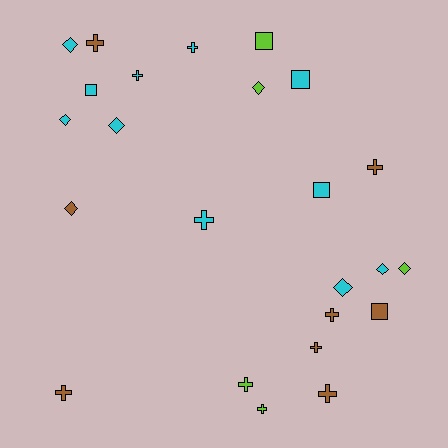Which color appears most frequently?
Cyan, with 11 objects.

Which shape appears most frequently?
Cross, with 11 objects.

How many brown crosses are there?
There are 6 brown crosses.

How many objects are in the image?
There are 24 objects.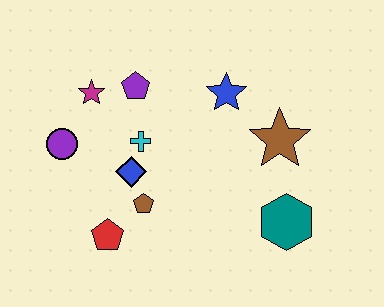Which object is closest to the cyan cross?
The blue diamond is closest to the cyan cross.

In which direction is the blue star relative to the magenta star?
The blue star is to the right of the magenta star.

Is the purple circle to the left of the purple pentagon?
Yes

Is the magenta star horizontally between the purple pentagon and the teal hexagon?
No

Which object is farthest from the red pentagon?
The brown star is farthest from the red pentagon.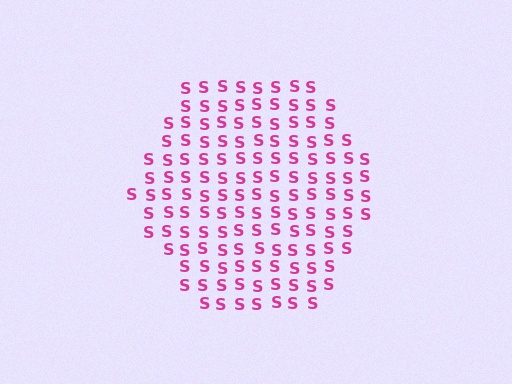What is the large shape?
The large shape is a hexagon.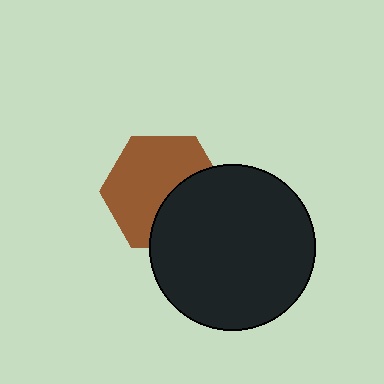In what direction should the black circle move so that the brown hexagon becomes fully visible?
The black circle should move toward the lower-right. That is the shortest direction to clear the overlap and leave the brown hexagon fully visible.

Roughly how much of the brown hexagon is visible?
About half of it is visible (roughly 63%).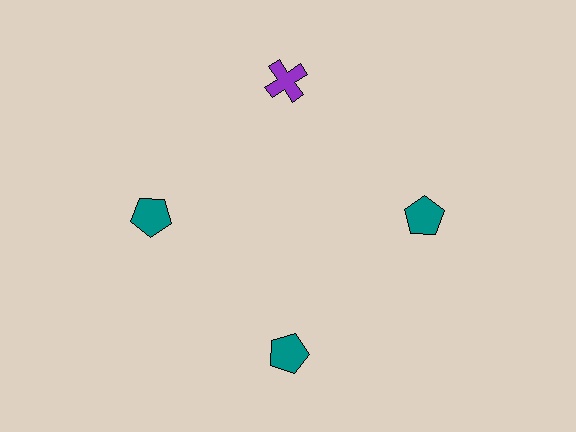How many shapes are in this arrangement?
There are 4 shapes arranged in a ring pattern.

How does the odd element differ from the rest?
It differs in both color (purple instead of teal) and shape (cross instead of pentagon).